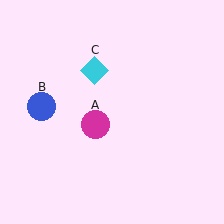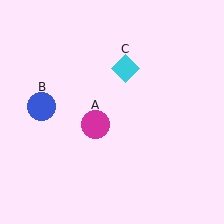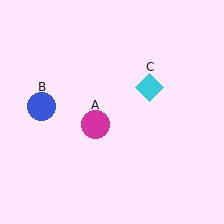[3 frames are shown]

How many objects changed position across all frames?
1 object changed position: cyan diamond (object C).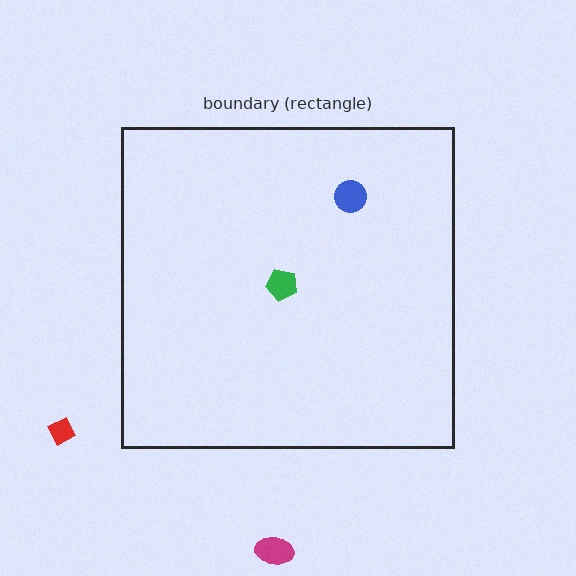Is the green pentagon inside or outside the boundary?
Inside.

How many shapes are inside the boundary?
2 inside, 2 outside.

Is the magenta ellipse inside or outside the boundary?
Outside.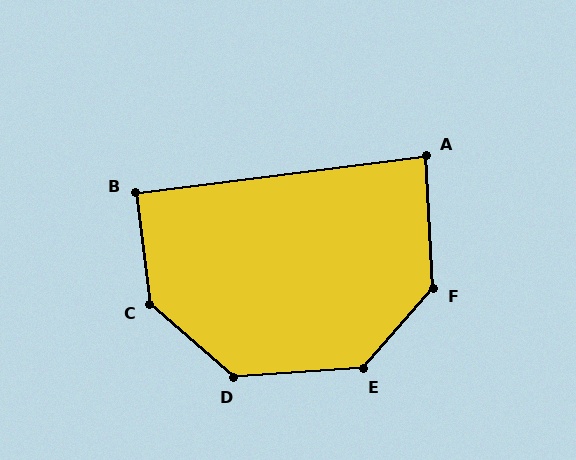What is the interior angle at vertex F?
Approximately 135 degrees (obtuse).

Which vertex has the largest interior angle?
C, at approximately 138 degrees.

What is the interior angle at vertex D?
Approximately 135 degrees (obtuse).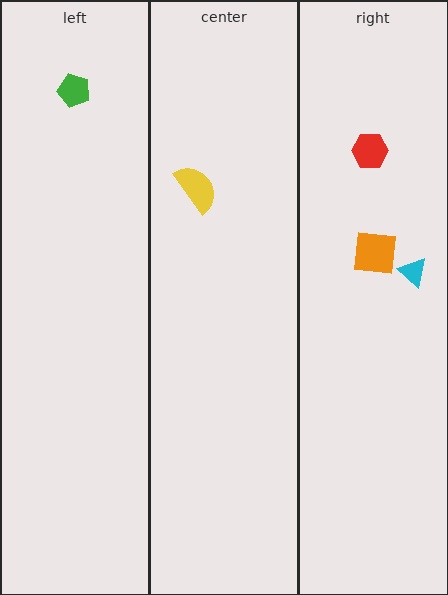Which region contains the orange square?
The right region.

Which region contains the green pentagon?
The left region.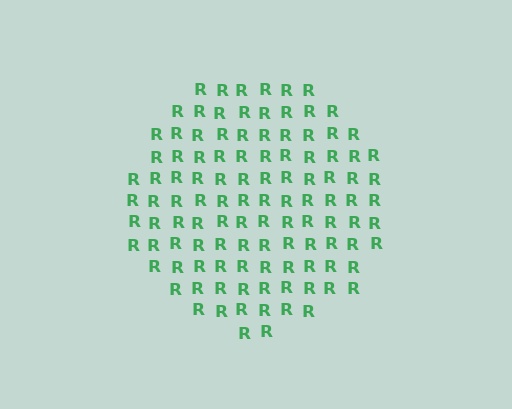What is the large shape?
The large shape is a circle.